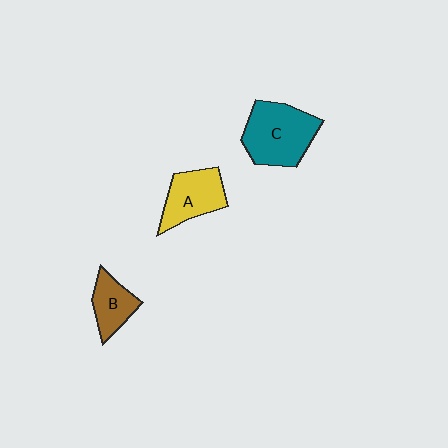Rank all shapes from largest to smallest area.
From largest to smallest: C (teal), A (yellow), B (brown).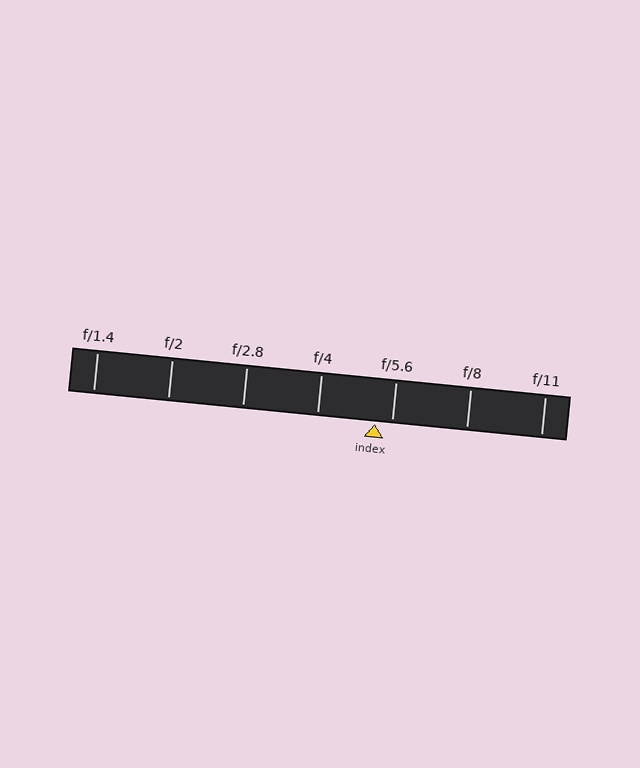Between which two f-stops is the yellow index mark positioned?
The index mark is between f/4 and f/5.6.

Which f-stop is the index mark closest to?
The index mark is closest to f/5.6.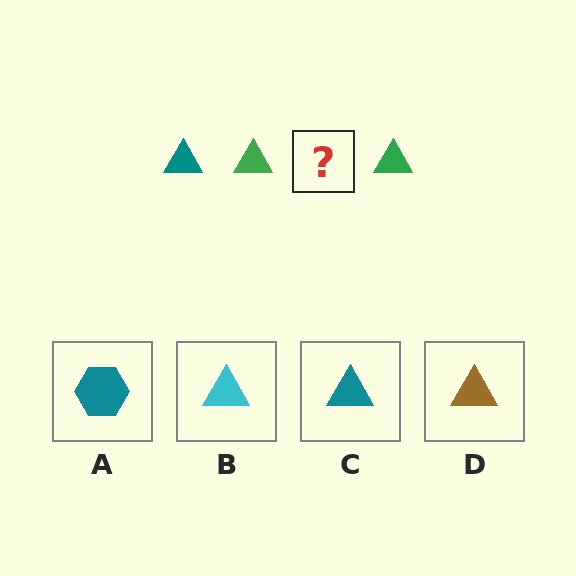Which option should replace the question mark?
Option C.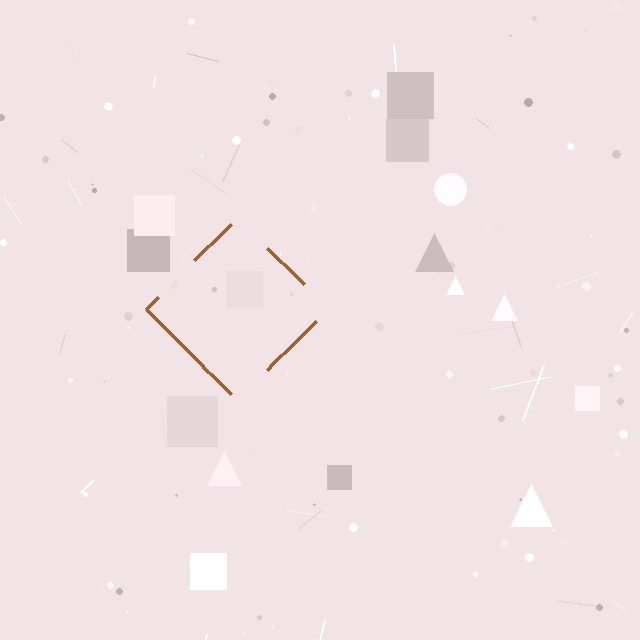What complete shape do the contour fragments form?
The contour fragments form a diamond.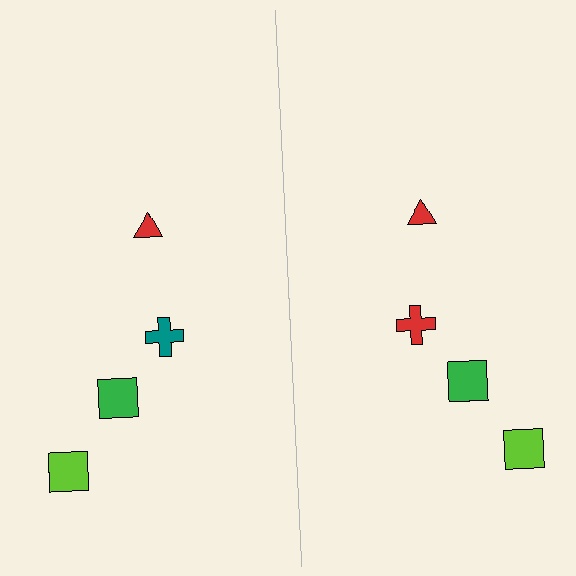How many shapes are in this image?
There are 8 shapes in this image.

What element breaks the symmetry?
The red cross on the right side breaks the symmetry — its mirror counterpart is teal.